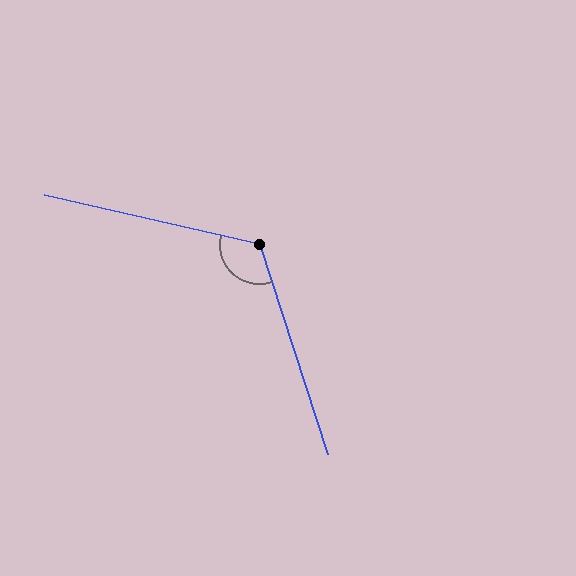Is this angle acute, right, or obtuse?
It is obtuse.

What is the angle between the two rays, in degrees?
Approximately 121 degrees.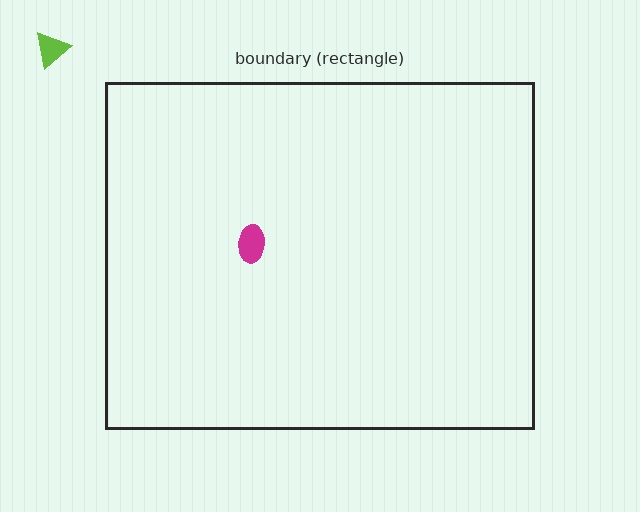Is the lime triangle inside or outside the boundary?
Outside.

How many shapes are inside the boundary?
1 inside, 1 outside.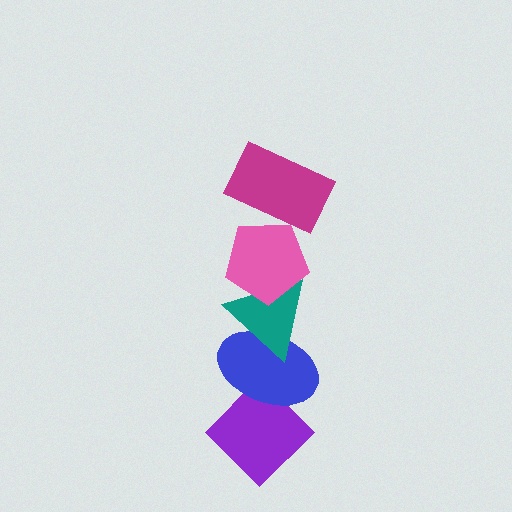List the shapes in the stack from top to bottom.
From top to bottom: the magenta rectangle, the pink pentagon, the teal triangle, the blue ellipse, the purple diamond.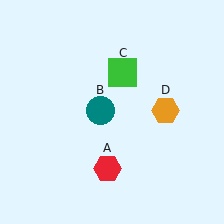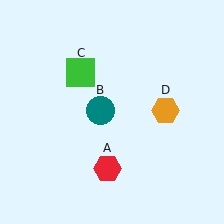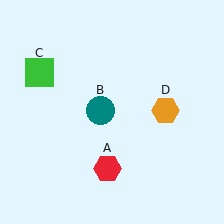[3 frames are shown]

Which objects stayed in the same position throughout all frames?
Red hexagon (object A) and teal circle (object B) and orange hexagon (object D) remained stationary.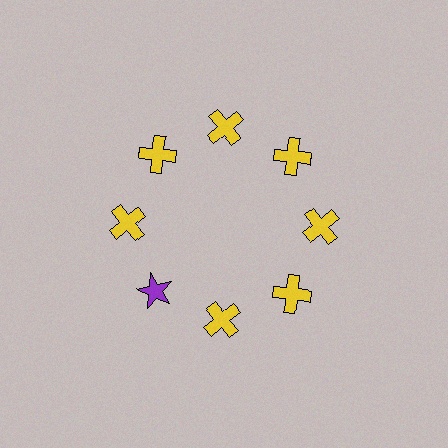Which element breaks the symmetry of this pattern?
The purple star at roughly the 8 o'clock position breaks the symmetry. All other shapes are yellow crosses.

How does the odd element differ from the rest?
It differs in both color (purple instead of yellow) and shape (star instead of cross).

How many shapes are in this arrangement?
There are 8 shapes arranged in a ring pattern.